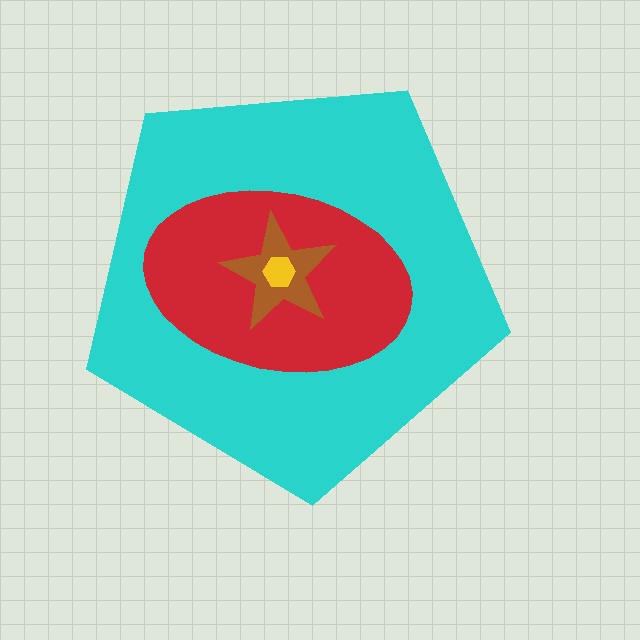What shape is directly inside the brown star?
The yellow hexagon.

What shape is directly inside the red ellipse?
The brown star.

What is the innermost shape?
The yellow hexagon.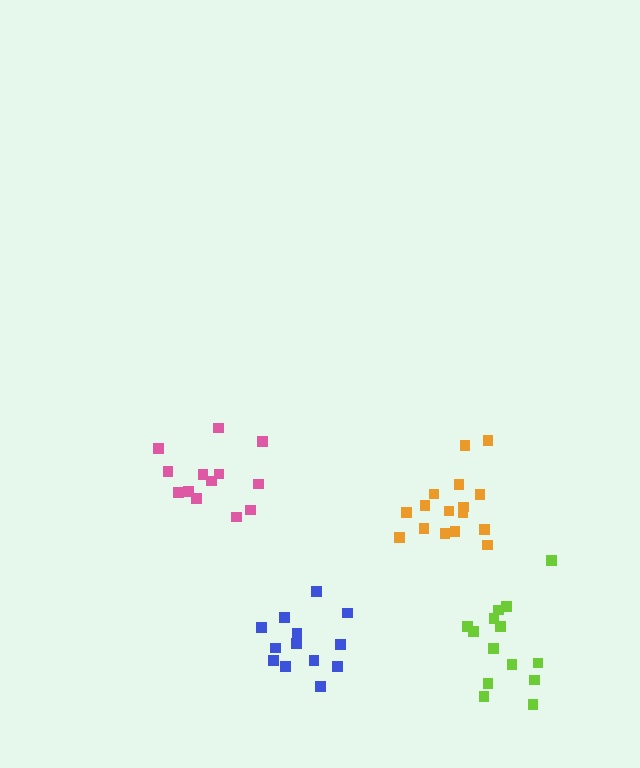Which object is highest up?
The pink cluster is topmost.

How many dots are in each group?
Group 1: 16 dots, Group 2: 13 dots, Group 3: 13 dots, Group 4: 14 dots (56 total).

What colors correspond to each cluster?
The clusters are colored: orange, pink, blue, lime.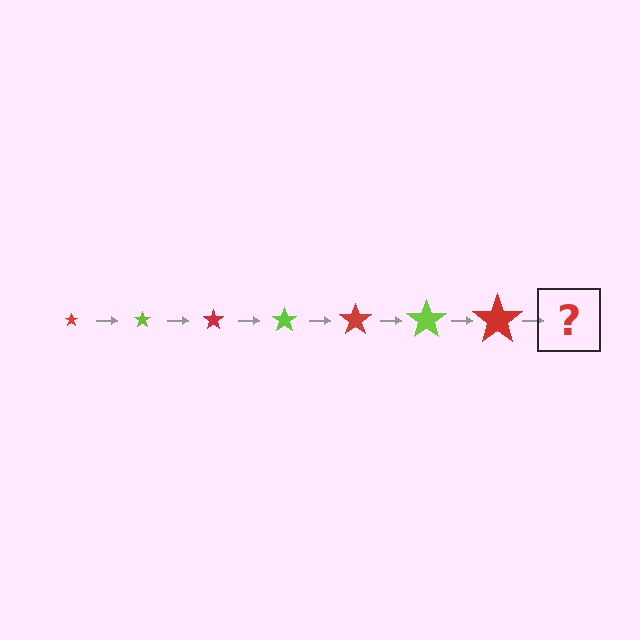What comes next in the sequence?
The next element should be a lime star, larger than the previous one.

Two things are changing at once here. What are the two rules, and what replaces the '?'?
The two rules are that the star grows larger each step and the color cycles through red and lime. The '?' should be a lime star, larger than the previous one.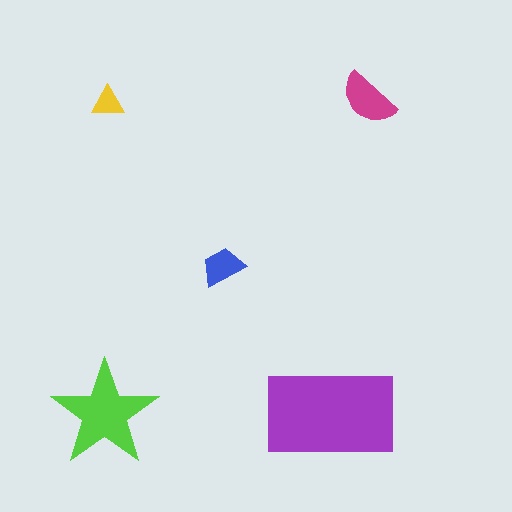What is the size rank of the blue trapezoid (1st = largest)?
4th.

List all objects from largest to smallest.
The purple rectangle, the lime star, the magenta semicircle, the blue trapezoid, the yellow triangle.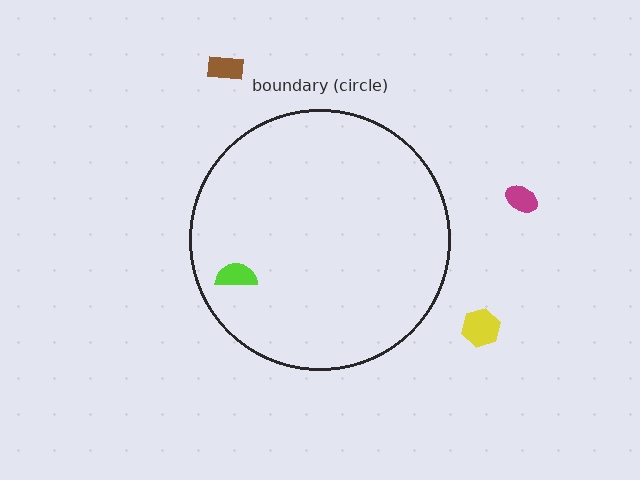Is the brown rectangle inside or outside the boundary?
Outside.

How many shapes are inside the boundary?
1 inside, 3 outside.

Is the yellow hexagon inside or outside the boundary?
Outside.